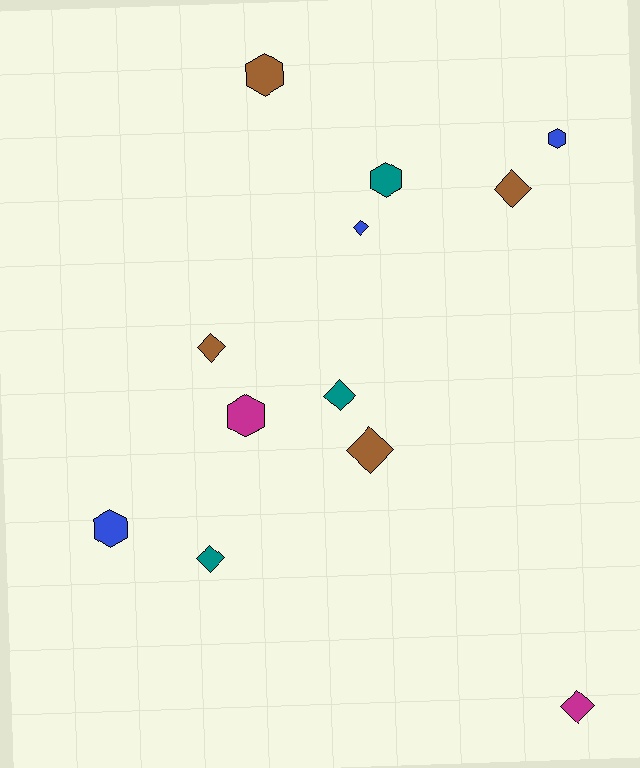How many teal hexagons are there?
There is 1 teal hexagon.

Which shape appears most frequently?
Diamond, with 7 objects.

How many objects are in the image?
There are 12 objects.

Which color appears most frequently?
Brown, with 4 objects.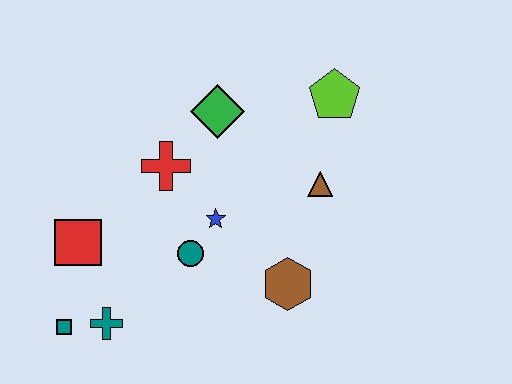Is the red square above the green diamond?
No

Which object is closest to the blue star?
The teal circle is closest to the blue star.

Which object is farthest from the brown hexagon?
The teal square is farthest from the brown hexagon.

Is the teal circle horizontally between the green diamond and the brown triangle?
No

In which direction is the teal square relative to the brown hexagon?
The teal square is to the left of the brown hexagon.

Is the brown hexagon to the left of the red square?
No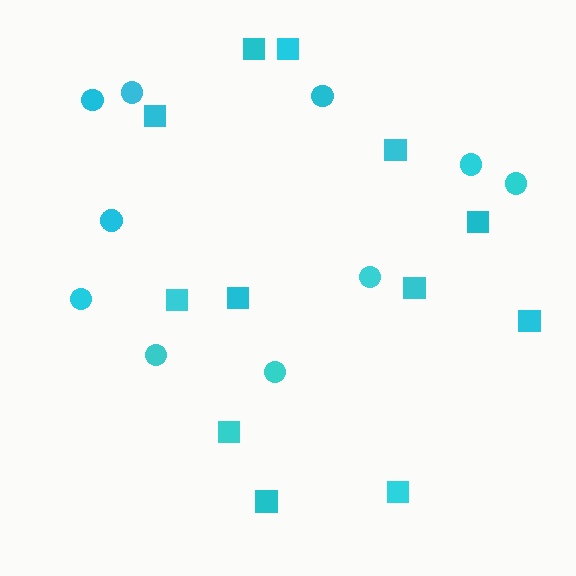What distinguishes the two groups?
There are 2 groups: one group of squares (12) and one group of circles (10).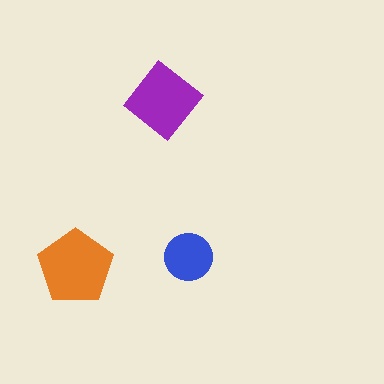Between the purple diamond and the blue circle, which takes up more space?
The purple diamond.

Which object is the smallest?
The blue circle.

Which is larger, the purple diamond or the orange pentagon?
The orange pentagon.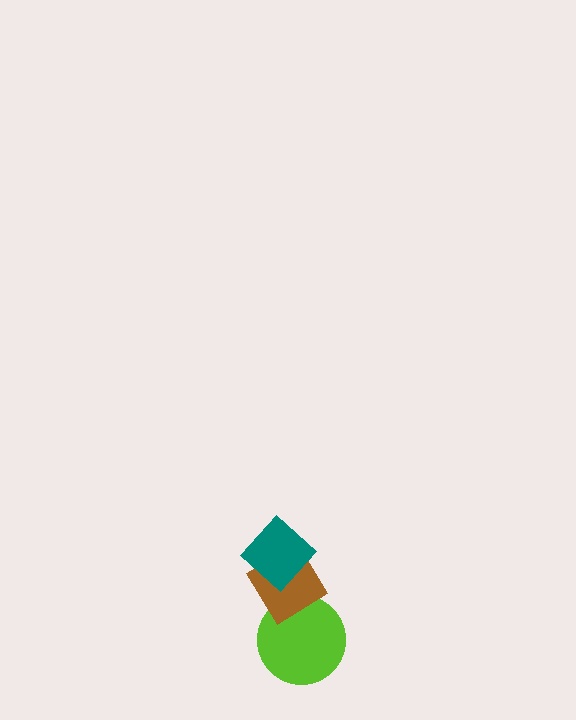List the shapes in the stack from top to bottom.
From top to bottom: the teal diamond, the brown diamond, the lime circle.